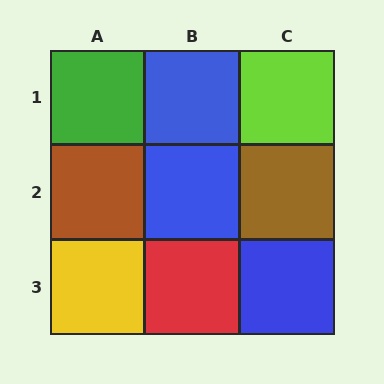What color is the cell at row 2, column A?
Brown.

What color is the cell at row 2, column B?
Blue.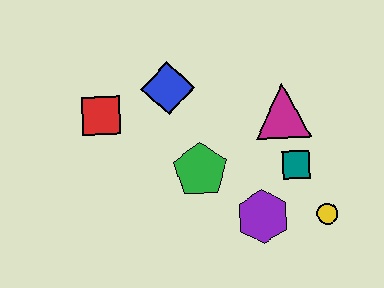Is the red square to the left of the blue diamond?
Yes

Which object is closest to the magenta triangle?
The teal square is closest to the magenta triangle.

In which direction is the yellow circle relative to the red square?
The yellow circle is to the right of the red square.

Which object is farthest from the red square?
The yellow circle is farthest from the red square.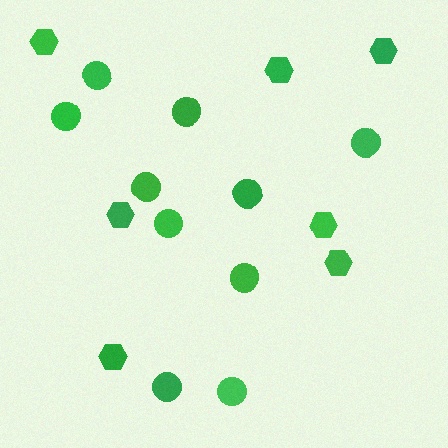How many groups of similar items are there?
There are 2 groups: one group of hexagons (7) and one group of circles (10).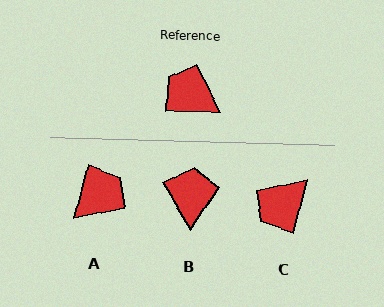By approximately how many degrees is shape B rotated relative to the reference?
Approximately 60 degrees clockwise.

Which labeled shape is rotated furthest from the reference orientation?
A, about 106 degrees away.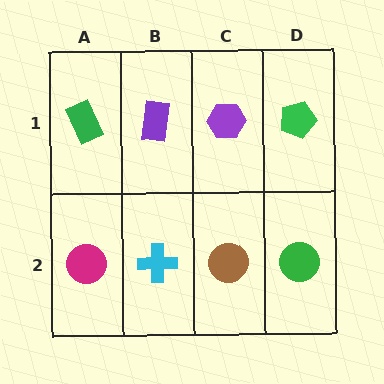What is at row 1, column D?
A green pentagon.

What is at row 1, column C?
A purple hexagon.